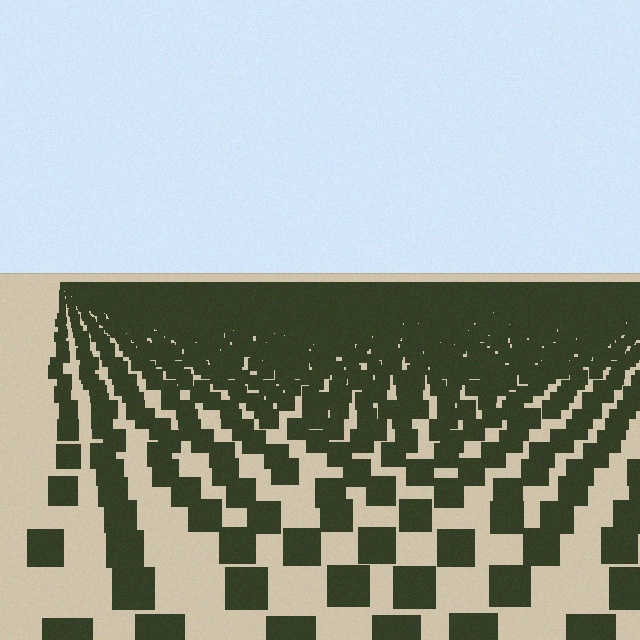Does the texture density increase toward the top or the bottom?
Density increases toward the top.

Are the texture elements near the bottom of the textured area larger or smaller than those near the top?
Larger. Near the bottom, elements are closer to the viewer and appear at a bigger on-screen size.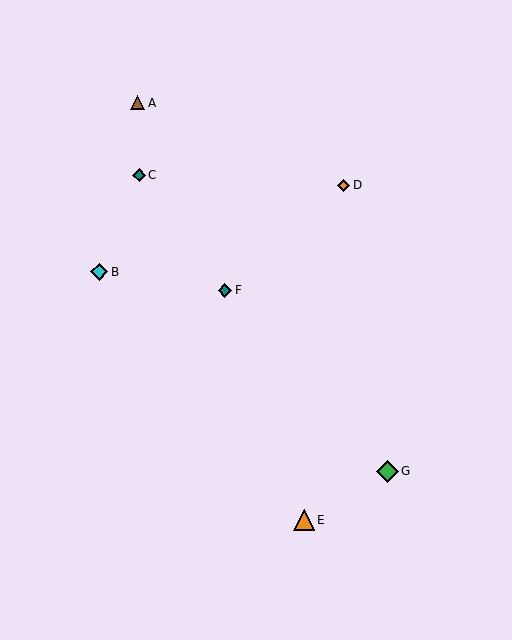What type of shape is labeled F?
Shape F is a teal diamond.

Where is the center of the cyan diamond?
The center of the cyan diamond is at (99, 272).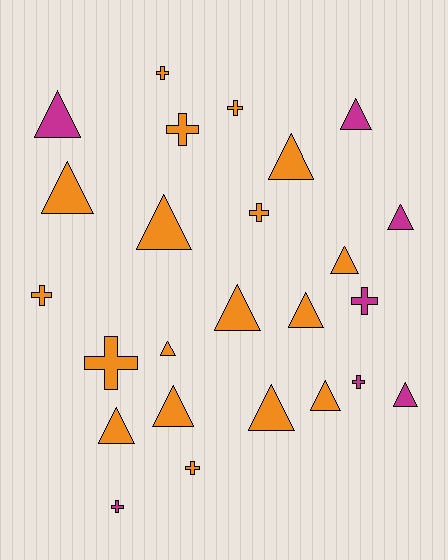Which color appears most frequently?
Orange, with 18 objects.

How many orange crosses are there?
There are 7 orange crosses.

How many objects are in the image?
There are 25 objects.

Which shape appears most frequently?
Triangle, with 15 objects.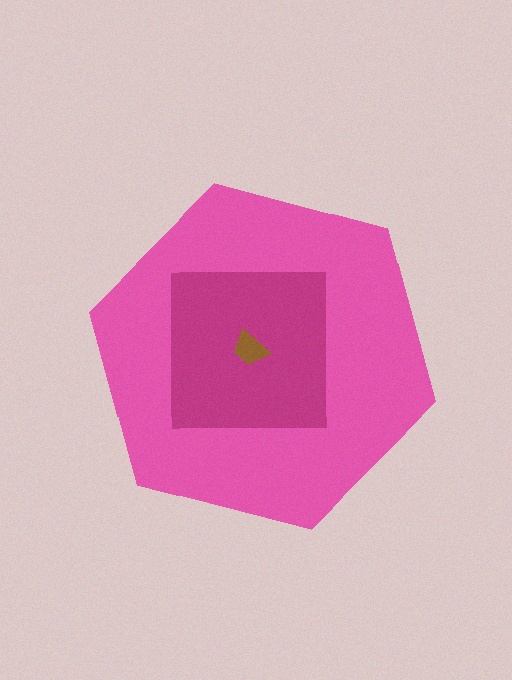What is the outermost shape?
The pink hexagon.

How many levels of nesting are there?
3.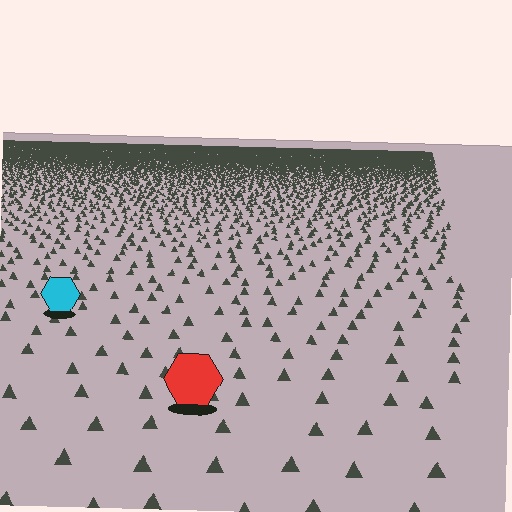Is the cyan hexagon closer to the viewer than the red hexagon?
No. The red hexagon is closer — you can tell from the texture gradient: the ground texture is coarser near it.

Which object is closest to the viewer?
The red hexagon is closest. The texture marks near it are larger and more spread out.